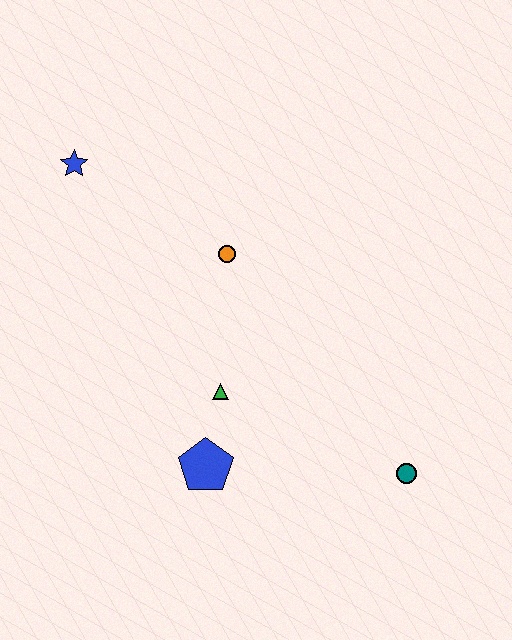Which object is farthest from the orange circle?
The teal circle is farthest from the orange circle.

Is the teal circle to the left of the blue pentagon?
No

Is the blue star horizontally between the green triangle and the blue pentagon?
No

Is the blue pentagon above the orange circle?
No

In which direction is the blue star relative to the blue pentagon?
The blue star is above the blue pentagon.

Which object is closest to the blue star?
The orange circle is closest to the blue star.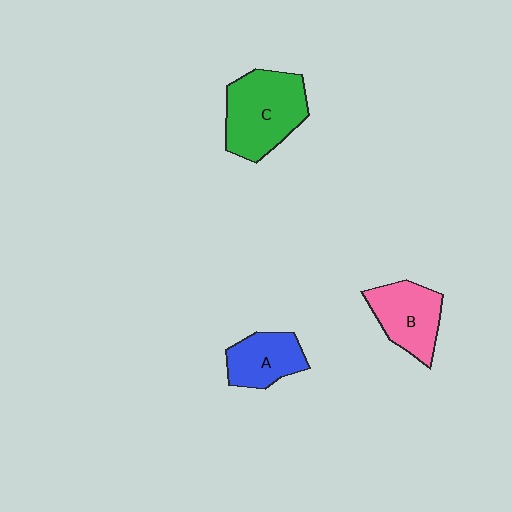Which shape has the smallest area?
Shape A (blue).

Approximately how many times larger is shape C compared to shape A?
Approximately 1.7 times.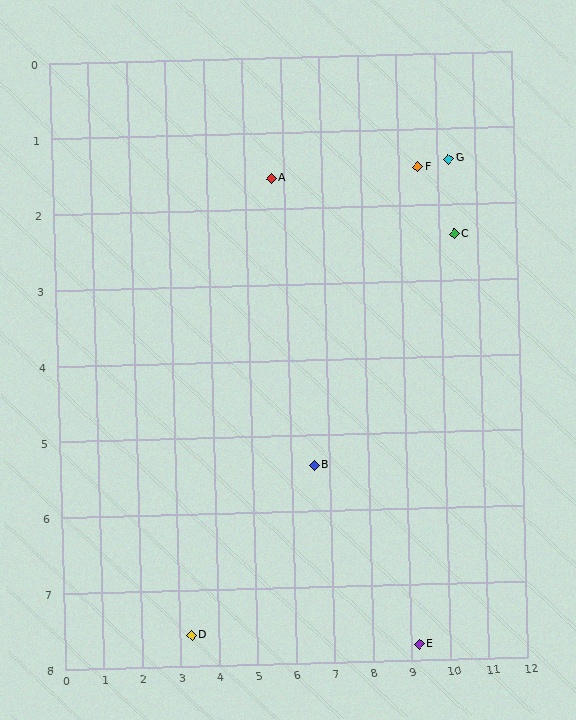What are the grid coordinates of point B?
Point B is at approximately (6.6, 5.4).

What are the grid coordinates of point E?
Point E is at approximately (9.2, 7.8).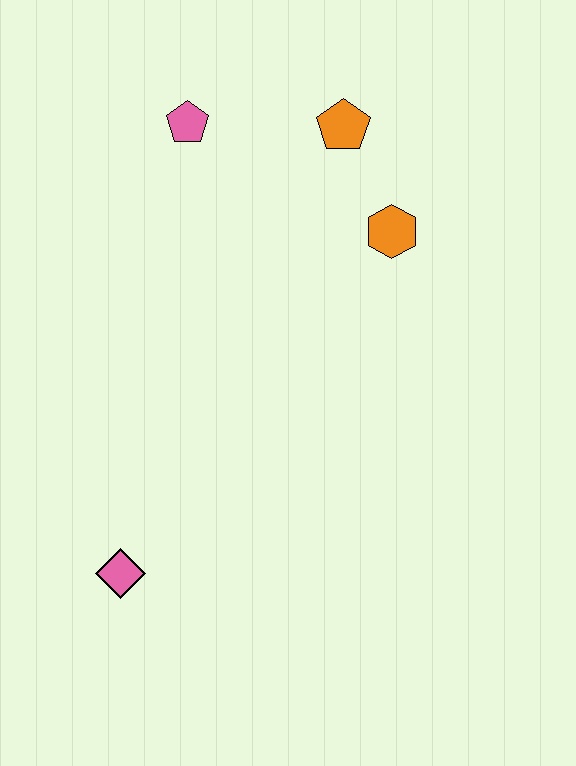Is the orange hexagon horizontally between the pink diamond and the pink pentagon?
No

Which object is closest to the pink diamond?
The orange hexagon is closest to the pink diamond.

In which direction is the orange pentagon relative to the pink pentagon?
The orange pentagon is to the right of the pink pentagon.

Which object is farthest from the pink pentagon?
The pink diamond is farthest from the pink pentagon.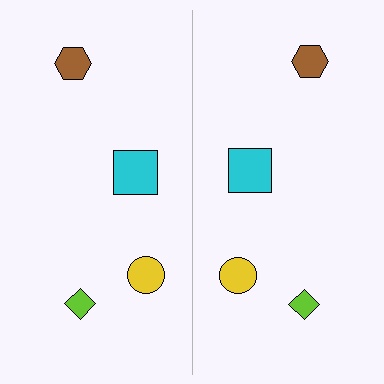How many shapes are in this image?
There are 8 shapes in this image.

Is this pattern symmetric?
Yes, this pattern has bilateral (reflection) symmetry.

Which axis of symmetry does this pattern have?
The pattern has a vertical axis of symmetry running through the center of the image.